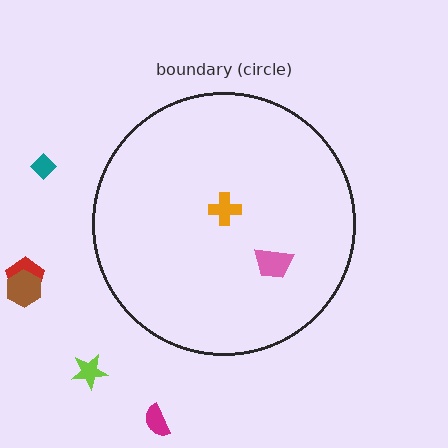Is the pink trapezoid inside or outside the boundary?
Inside.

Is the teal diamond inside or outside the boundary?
Outside.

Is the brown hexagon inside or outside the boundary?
Outside.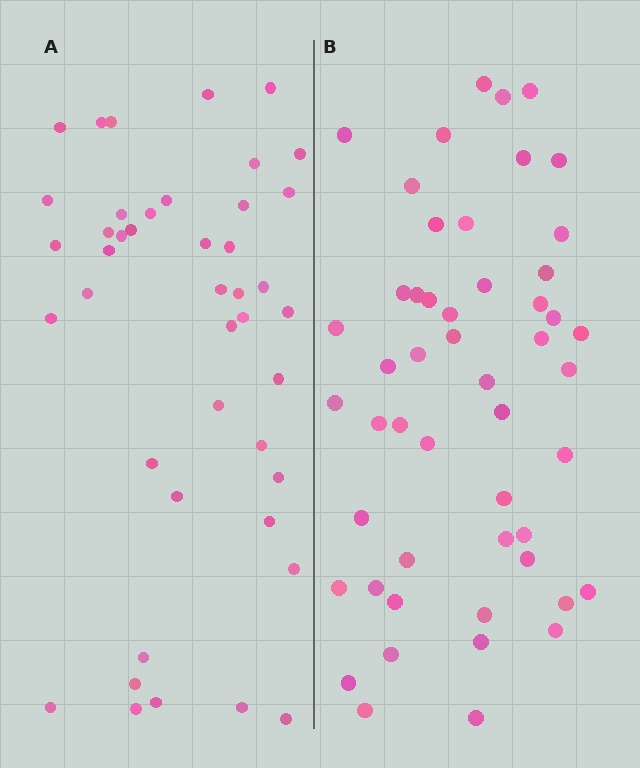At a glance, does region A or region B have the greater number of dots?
Region B (the right region) has more dots.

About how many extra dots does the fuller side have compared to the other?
Region B has roughly 8 or so more dots than region A.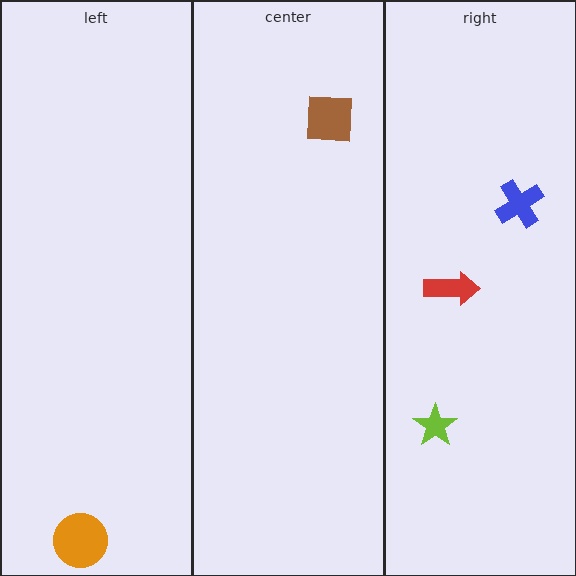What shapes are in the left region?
The orange circle.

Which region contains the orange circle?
The left region.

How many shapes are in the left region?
1.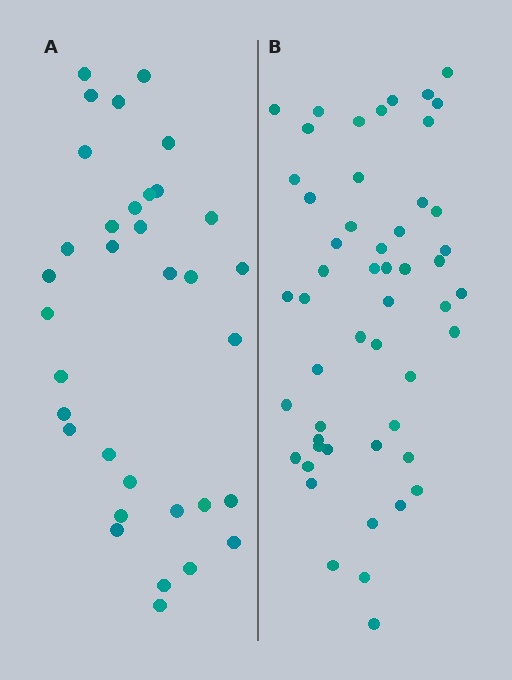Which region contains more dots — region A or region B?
Region B (the right region) has more dots.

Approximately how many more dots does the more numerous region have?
Region B has approximately 20 more dots than region A.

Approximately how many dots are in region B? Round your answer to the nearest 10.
About 50 dots. (The exact count is 52, which rounds to 50.)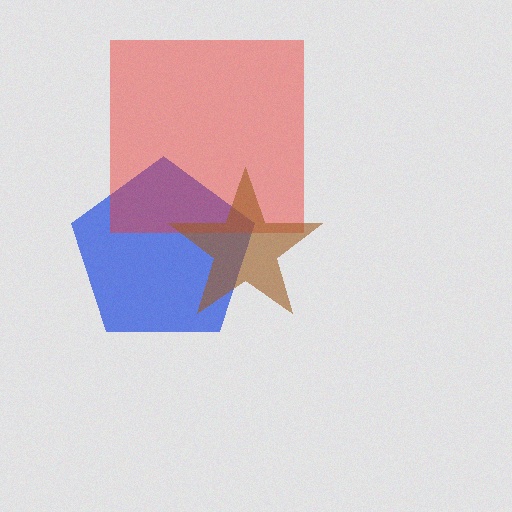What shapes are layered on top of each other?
The layered shapes are: a blue pentagon, a red square, a brown star.